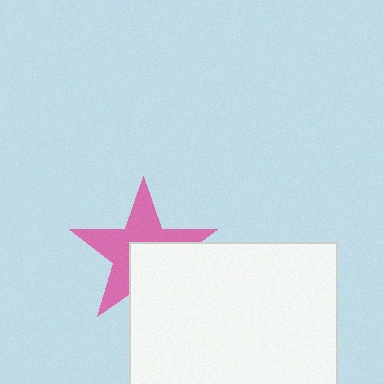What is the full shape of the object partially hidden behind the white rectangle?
The partially hidden object is a pink star.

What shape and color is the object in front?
The object in front is a white rectangle.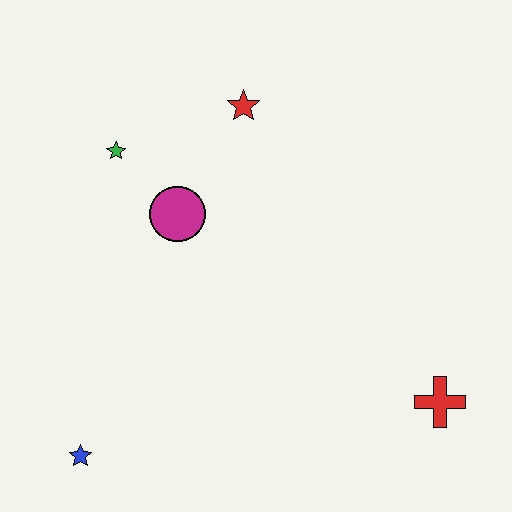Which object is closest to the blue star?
The magenta circle is closest to the blue star.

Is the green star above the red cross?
Yes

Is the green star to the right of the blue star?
Yes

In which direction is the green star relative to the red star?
The green star is to the left of the red star.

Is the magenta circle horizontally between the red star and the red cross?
No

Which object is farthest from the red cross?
The green star is farthest from the red cross.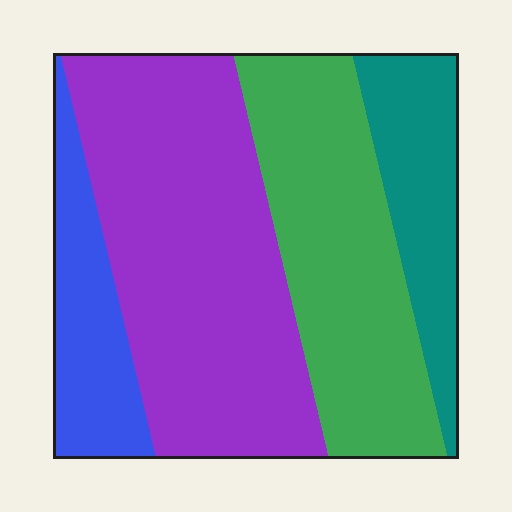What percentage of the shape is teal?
Teal takes up about one eighth (1/8) of the shape.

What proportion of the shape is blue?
Blue takes up about one eighth (1/8) of the shape.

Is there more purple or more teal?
Purple.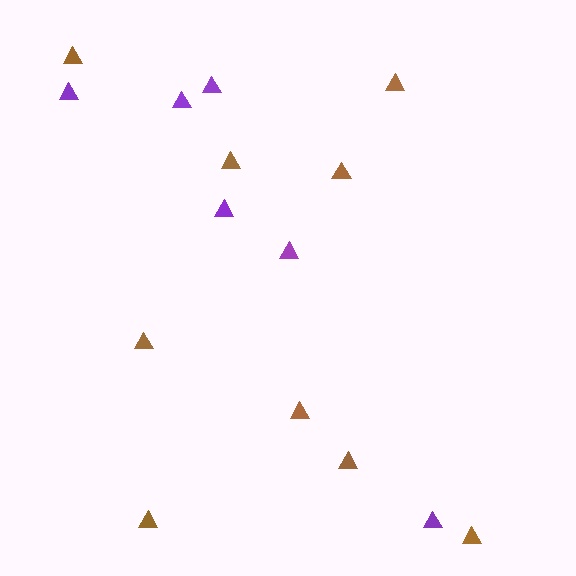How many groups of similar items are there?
There are 2 groups: one group of brown triangles (9) and one group of purple triangles (6).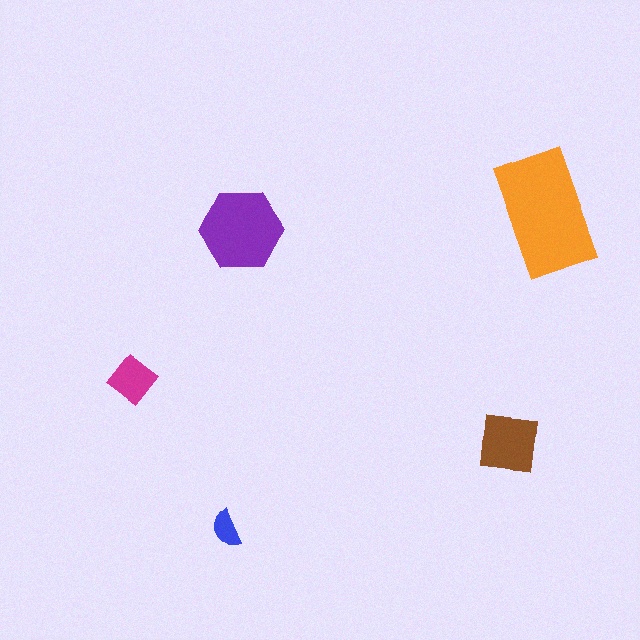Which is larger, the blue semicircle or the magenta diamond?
The magenta diamond.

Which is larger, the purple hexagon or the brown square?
The purple hexagon.